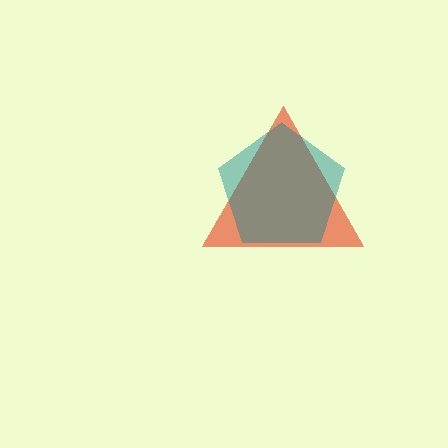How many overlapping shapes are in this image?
There are 2 overlapping shapes in the image.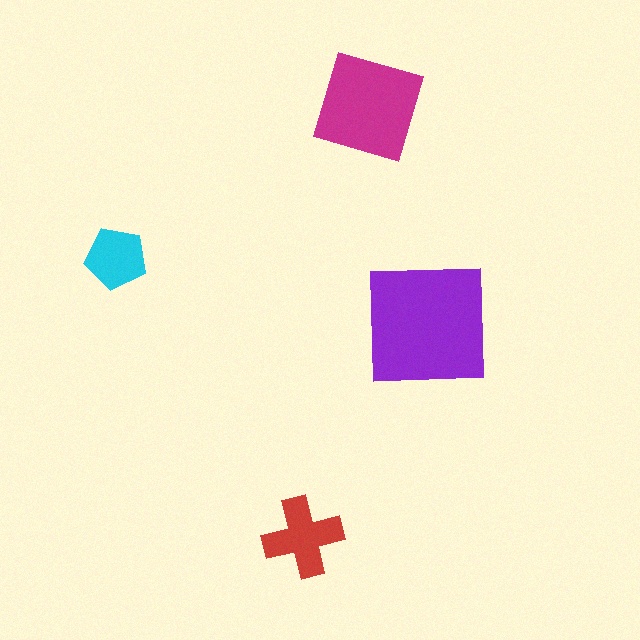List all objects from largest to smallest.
The purple square, the magenta diamond, the red cross, the cyan pentagon.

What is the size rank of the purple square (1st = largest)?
1st.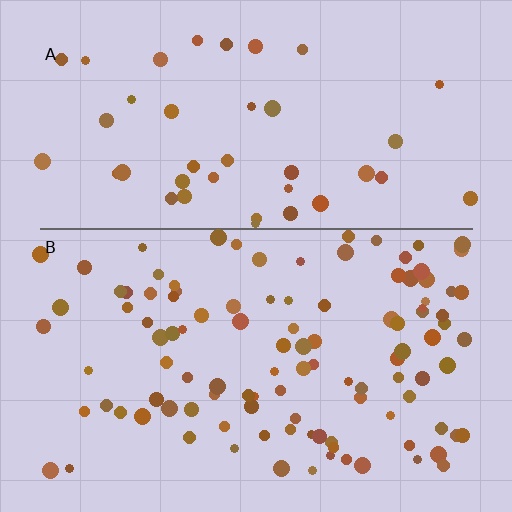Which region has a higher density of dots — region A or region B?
B (the bottom).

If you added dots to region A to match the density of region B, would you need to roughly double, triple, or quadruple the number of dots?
Approximately double.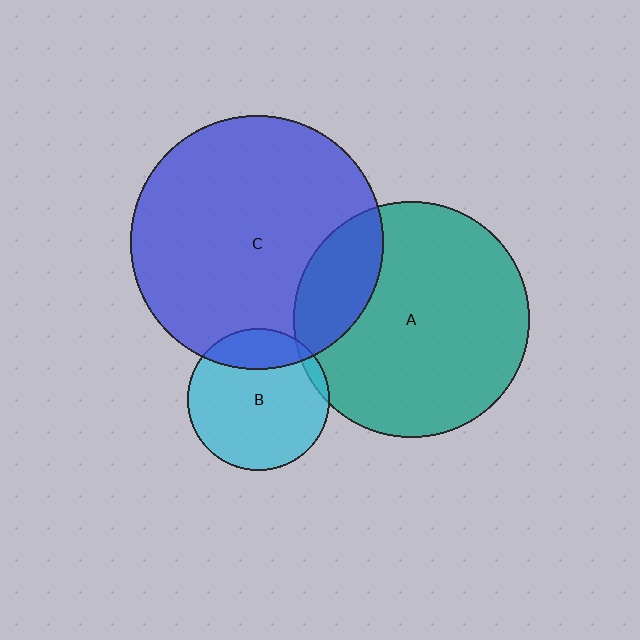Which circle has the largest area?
Circle C (blue).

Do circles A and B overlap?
Yes.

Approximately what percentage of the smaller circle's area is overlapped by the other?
Approximately 5%.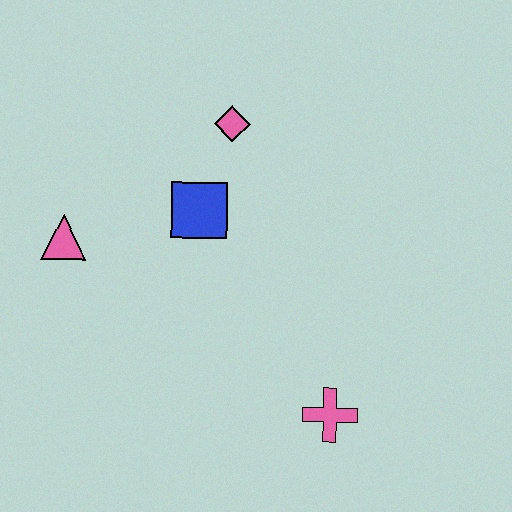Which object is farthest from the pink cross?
The pink triangle is farthest from the pink cross.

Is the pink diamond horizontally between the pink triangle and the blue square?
No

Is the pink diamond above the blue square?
Yes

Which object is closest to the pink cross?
The blue square is closest to the pink cross.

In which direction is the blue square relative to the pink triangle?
The blue square is to the right of the pink triangle.